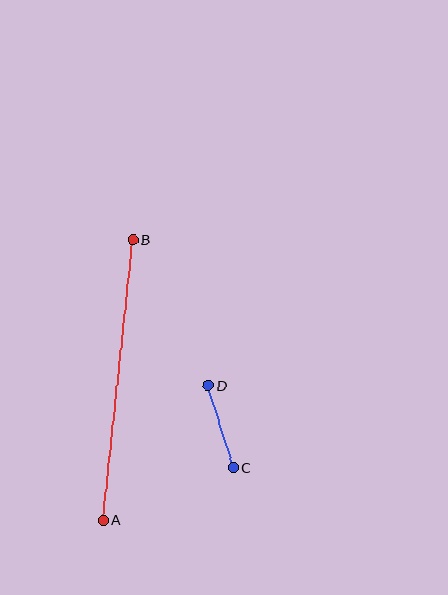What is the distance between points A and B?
The distance is approximately 282 pixels.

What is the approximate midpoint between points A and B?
The midpoint is at approximately (118, 380) pixels.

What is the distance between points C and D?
The distance is approximately 86 pixels.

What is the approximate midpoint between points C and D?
The midpoint is at approximately (221, 426) pixels.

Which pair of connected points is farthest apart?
Points A and B are farthest apart.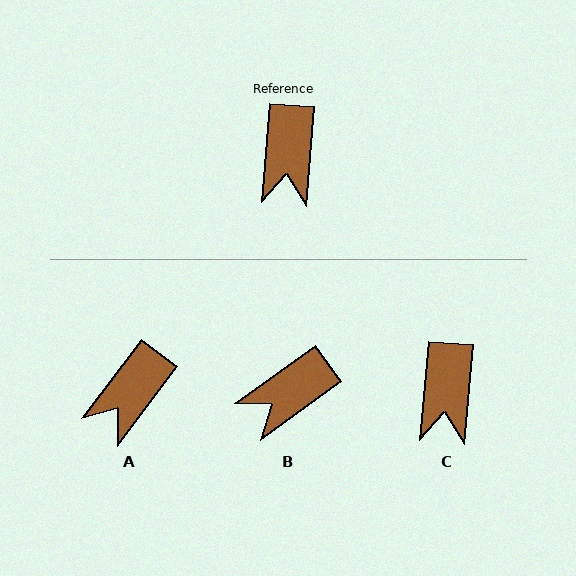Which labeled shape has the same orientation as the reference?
C.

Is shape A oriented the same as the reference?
No, it is off by about 32 degrees.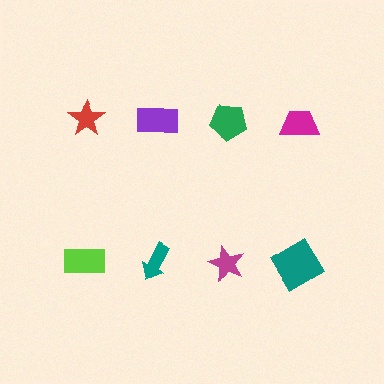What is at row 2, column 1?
A lime rectangle.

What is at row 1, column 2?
A purple rectangle.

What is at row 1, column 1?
A red star.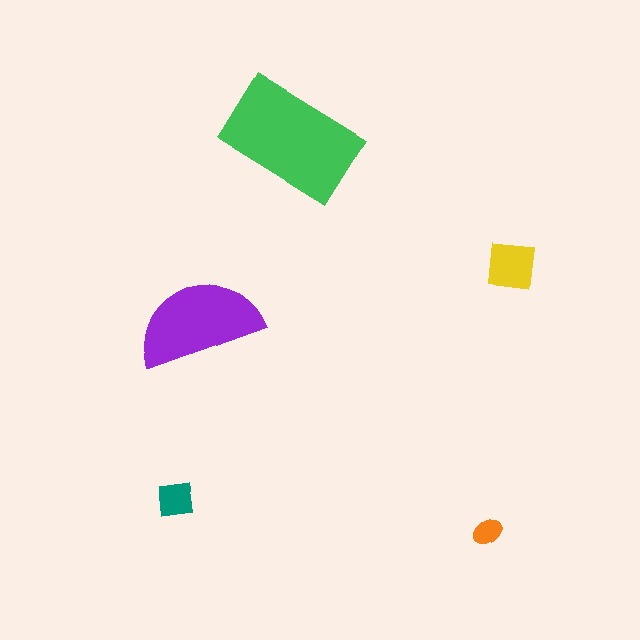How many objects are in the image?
There are 5 objects in the image.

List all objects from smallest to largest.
The orange ellipse, the teal square, the yellow square, the purple semicircle, the green rectangle.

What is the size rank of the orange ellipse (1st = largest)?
5th.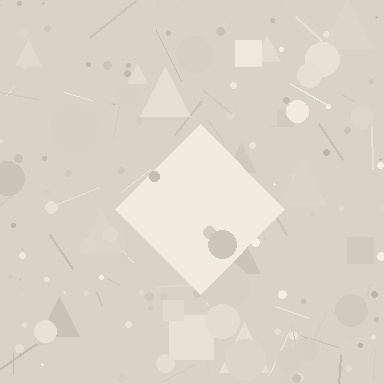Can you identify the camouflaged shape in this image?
The camouflaged shape is a diamond.